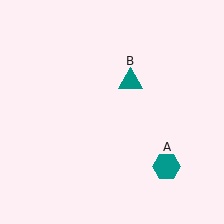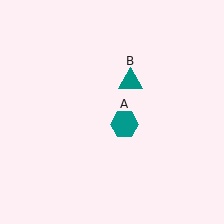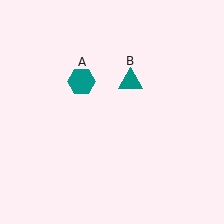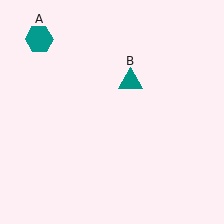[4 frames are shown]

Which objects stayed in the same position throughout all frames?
Teal triangle (object B) remained stationary.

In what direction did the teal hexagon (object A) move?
The teal hexagon (object A) moved up and to the left.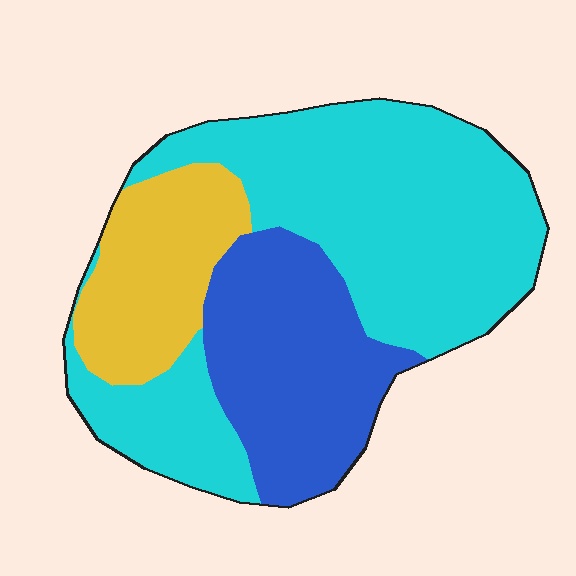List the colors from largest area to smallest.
From largest to smallest: cyan, blue, yellow.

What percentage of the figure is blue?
Blue covers 27% of the figure.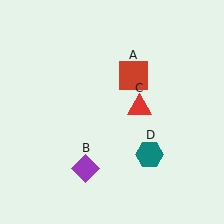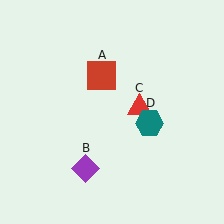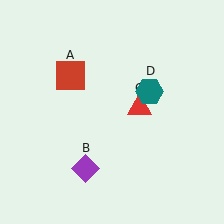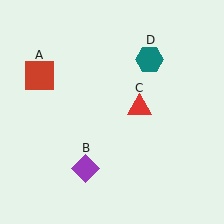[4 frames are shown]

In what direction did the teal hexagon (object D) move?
The teal hexagon (object D) moved up.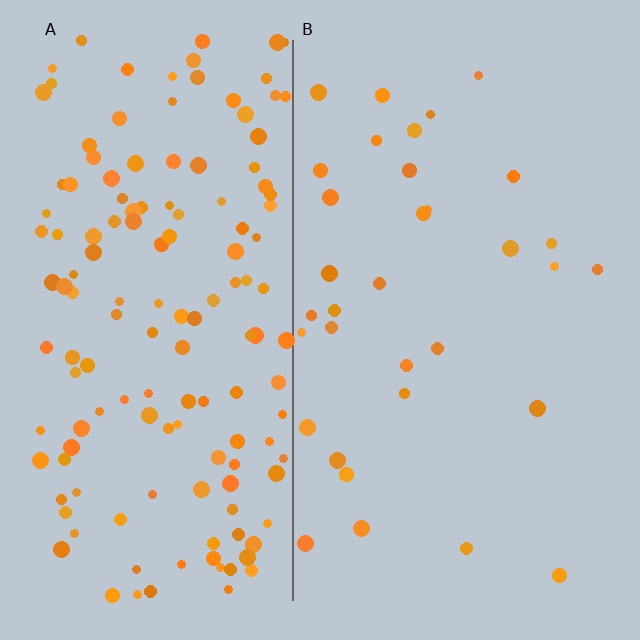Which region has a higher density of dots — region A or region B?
A (the left).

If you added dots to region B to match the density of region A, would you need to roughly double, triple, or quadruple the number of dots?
Approximately quadruple.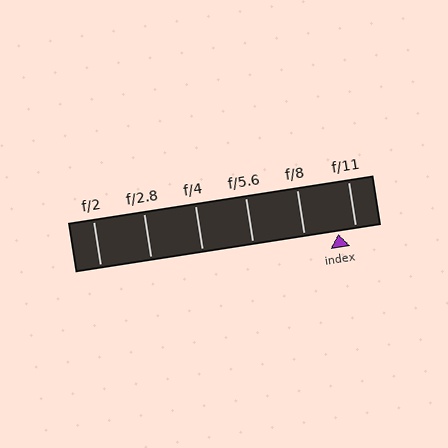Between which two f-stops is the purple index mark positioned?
The index mark is between f/8 and f/11.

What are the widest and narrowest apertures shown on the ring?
The widest aperture shown is f/2 and the narrowest is f/11.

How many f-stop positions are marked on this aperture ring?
There are 6 f-stop positions marked.